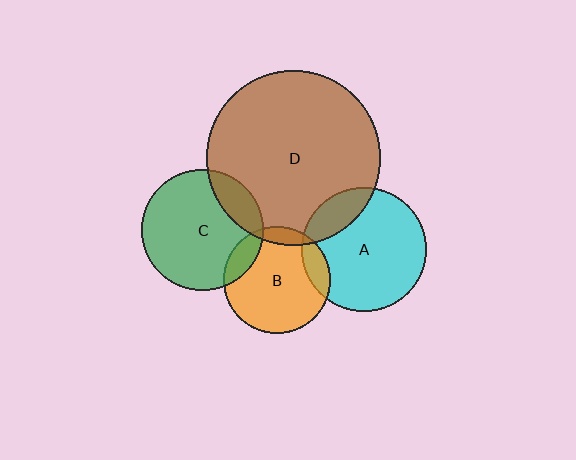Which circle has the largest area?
Circle D (brown).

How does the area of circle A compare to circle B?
Approximately 1.4 times.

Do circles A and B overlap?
Yes.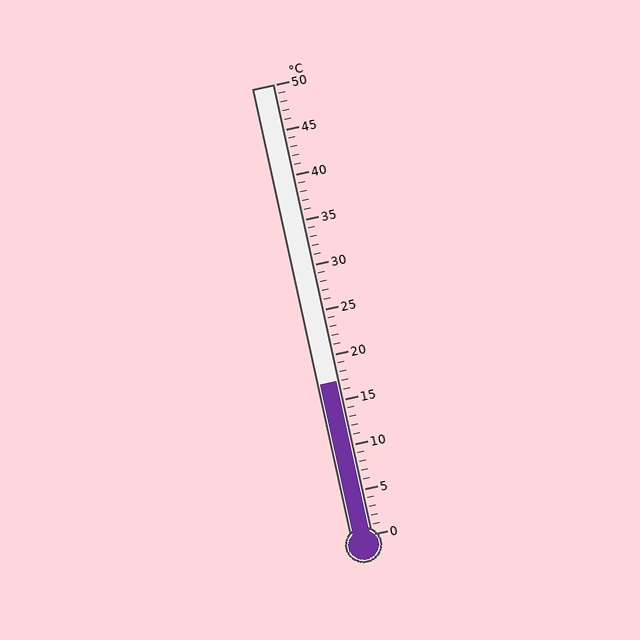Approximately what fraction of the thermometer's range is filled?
The thermometer is filled to approximately 35% of its range.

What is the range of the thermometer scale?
The thermometer scale ranges from 0°C to 50°C.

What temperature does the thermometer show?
The thermometer shows approximately 17°C.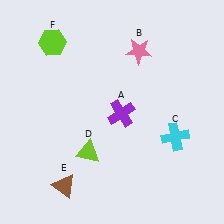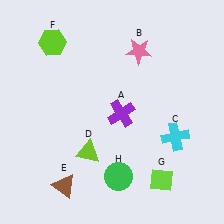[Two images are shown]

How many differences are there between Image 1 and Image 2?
There are 2 differences between the two images.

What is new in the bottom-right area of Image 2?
A green circle (H) was added in the bottom-right area of Image 2.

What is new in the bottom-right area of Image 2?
A lime diamond (G) was added in the bottom-right area of Image 2.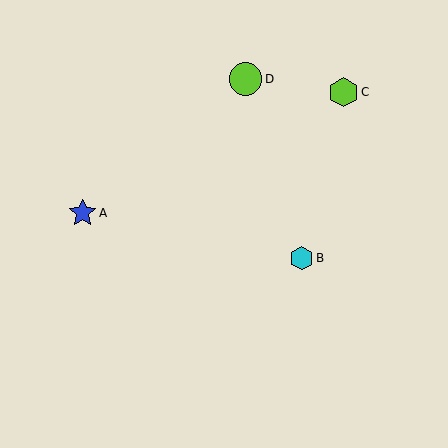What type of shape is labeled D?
Shape D is a lime circle.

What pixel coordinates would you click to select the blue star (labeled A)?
Click at (82, 213) to select the blue star A.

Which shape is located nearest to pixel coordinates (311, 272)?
The cyan hexagon (labeled B) at (302, 258) is nearest to that location.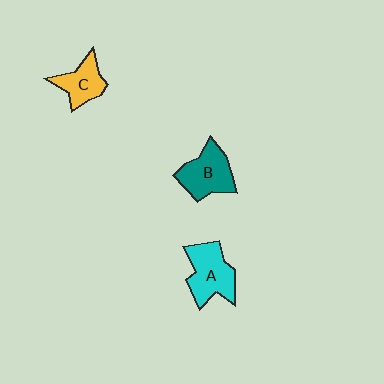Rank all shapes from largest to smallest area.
From largest to smallest: A (cyan), B (teal), C (yellow).